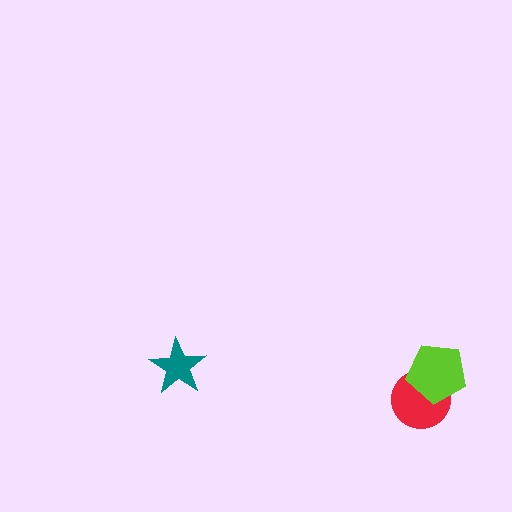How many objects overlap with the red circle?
1 object overlaps with the red circle.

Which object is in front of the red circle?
The lime pentagon is in front of the red circle.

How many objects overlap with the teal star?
0 objects overlap with the teal star.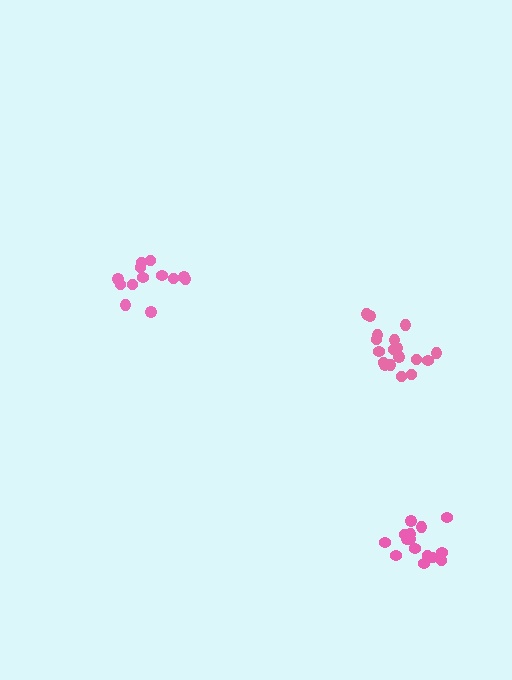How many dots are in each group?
Group 1: 18 dots, Group 2: 13 dots, Group 3: 15 dots (46 total).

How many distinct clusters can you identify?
There are 3 distinct clusters.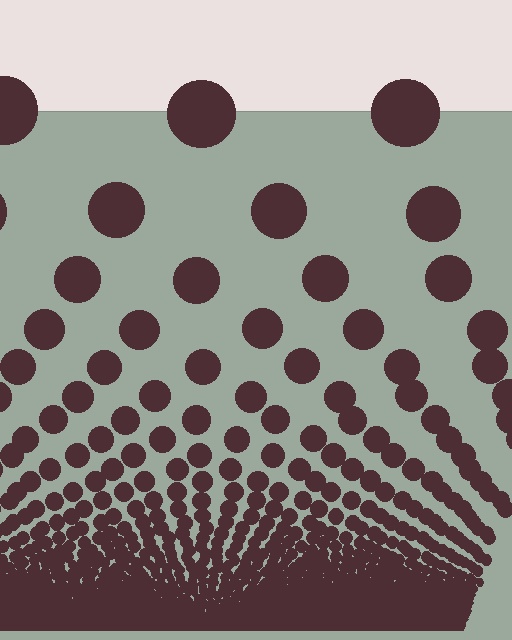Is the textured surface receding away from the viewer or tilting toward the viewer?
The surface appears to tilt toward the viewer. Texture elements get larger and sparser toward the top.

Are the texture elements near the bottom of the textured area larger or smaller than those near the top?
Smaller. The gradient is inverted — elements near the bottom are smaller and denser.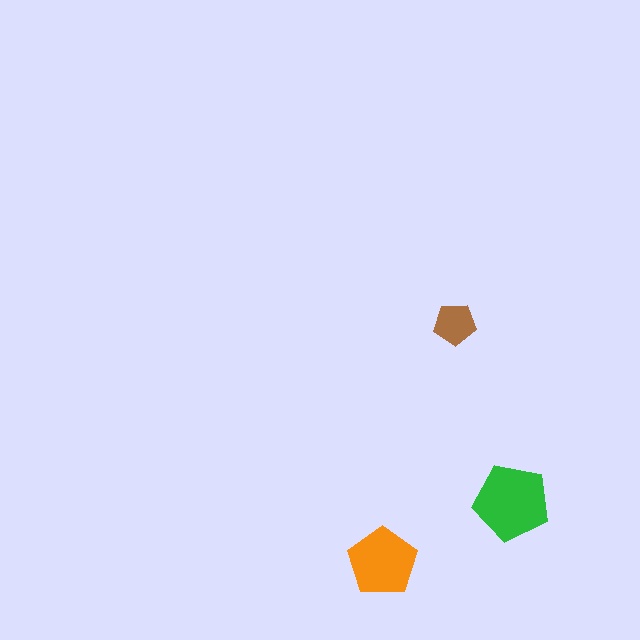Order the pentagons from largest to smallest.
the green one, the orange one, the brown one.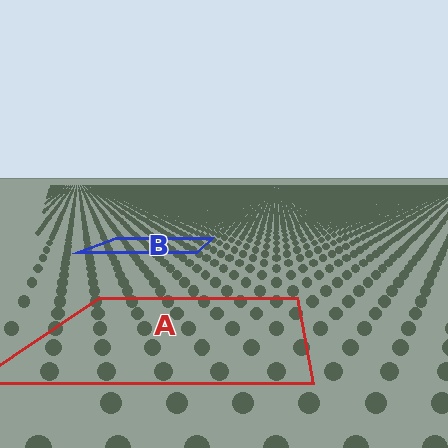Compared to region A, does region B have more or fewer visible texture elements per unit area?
Region B has more texture elements per unit area — they are packed more densely because it is farther away.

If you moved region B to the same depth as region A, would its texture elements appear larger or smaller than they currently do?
They would appear larger. At a closer depth, the same texture elements are projected at a bigger on-screen size.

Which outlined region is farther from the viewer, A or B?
Region B is farther from the viewer — the texture elements inside it appear smaller and more densely packed.